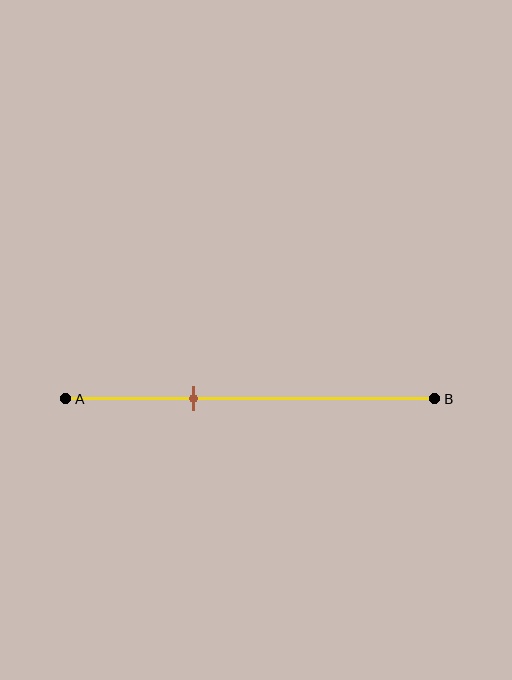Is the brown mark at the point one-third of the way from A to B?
Yes, the mark is approximately at the one-third point.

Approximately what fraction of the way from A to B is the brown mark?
The brown mark is approximately 35% of the way from A to B.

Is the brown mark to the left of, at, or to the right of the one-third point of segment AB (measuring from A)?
The brown mark is approximately at the one-third point of segment AB.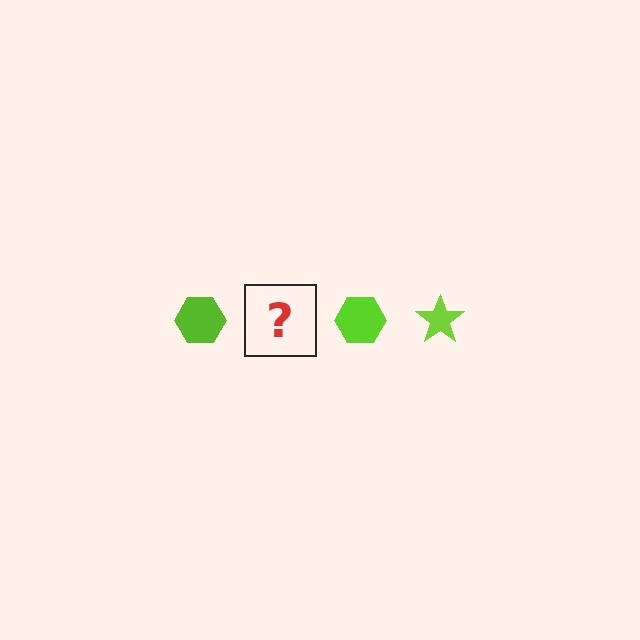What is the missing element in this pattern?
The missing element is a lime star.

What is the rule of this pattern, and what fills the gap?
The rule is that the pattern cycles through hexagon, star shapes in lime. The gap should be filled with a lime star.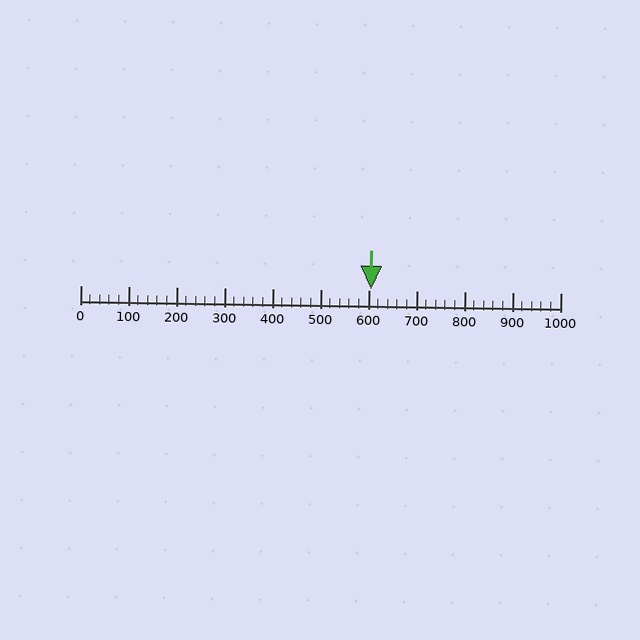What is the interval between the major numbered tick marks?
The major tick marks are spaced 100 units apart.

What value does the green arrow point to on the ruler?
The green arrow points to approximately 606.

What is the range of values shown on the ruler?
The ruler shows values from 0 to 1000.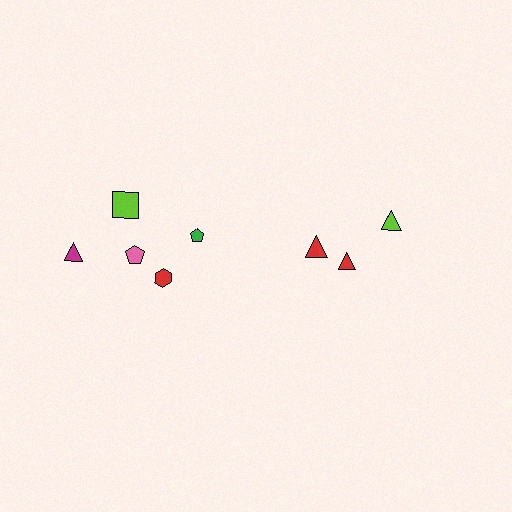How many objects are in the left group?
There are 5 objects.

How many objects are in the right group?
There are 3 objects.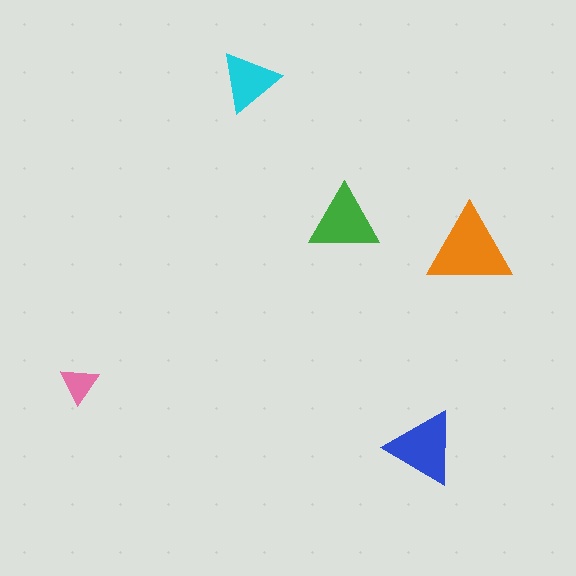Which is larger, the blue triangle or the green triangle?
The blue one.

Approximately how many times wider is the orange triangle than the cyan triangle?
About 1.5 times wider.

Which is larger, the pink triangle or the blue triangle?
The blue one.